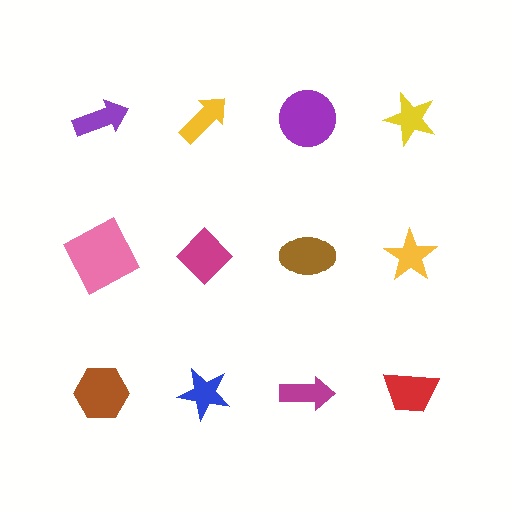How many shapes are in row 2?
4 shapes.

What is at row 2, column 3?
A brown ellipse.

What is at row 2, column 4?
A yellow star.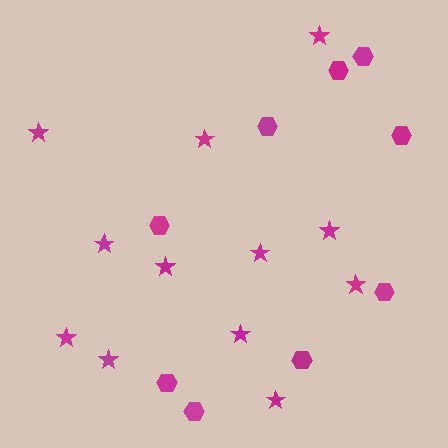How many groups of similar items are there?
There are 2 groups: one group of hexagons (9) and one group of stars (12).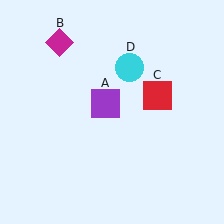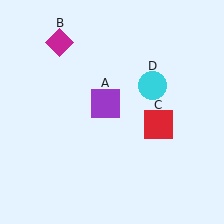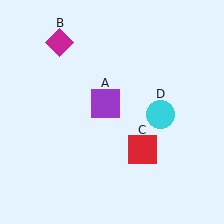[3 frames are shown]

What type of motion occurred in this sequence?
The red square (object C), cyan circle (object D) rotated clockwise around the center of the scene.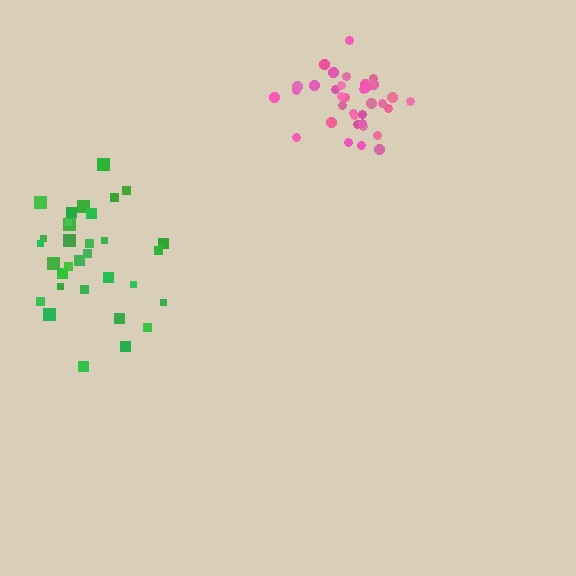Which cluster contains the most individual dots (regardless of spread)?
Pink (35).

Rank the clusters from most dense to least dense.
pink, green.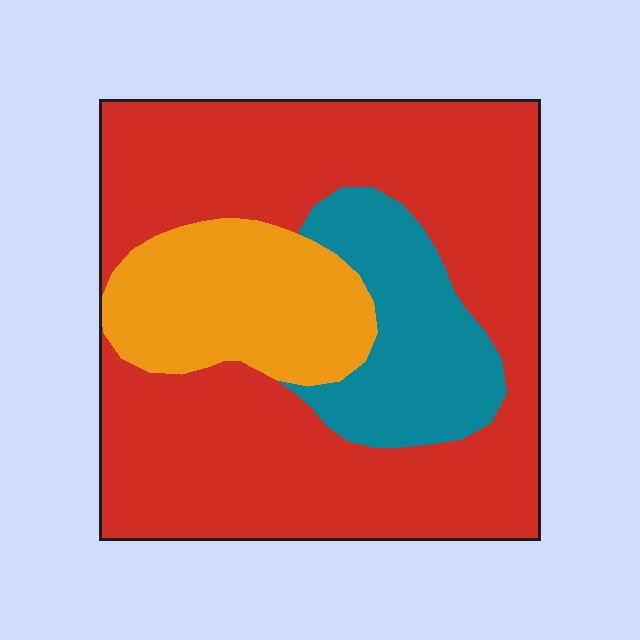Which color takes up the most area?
Red, at roughly 65%.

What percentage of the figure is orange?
Orange covers 18% of the figure.